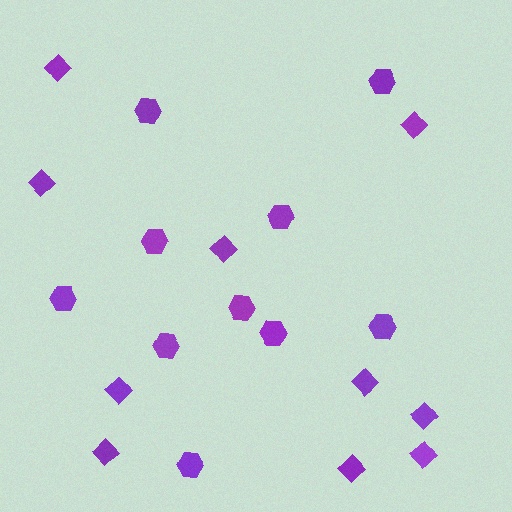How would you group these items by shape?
There are 2 groups: one group of diamonds (10) and one group of hexagons (10).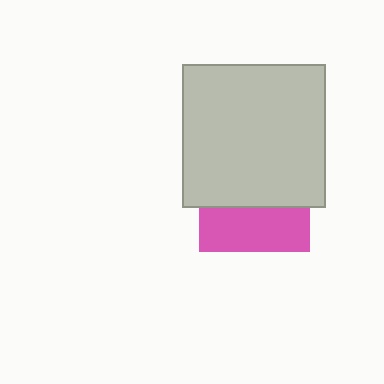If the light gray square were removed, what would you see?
You would see the complete pink square.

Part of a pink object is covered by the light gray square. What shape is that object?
It is a square.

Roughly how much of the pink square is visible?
A small part of it is visible (roughly 40%).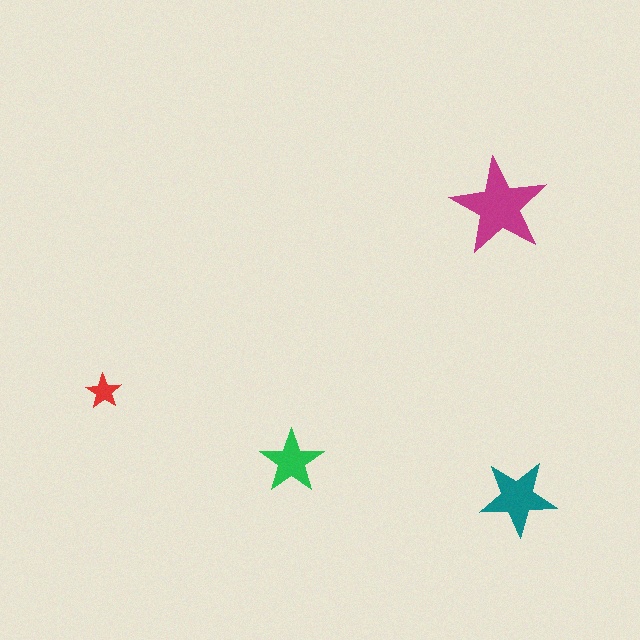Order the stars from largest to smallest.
the magenta one, the teal one, the green one, the red one.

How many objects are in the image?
There are 4 objects in the image.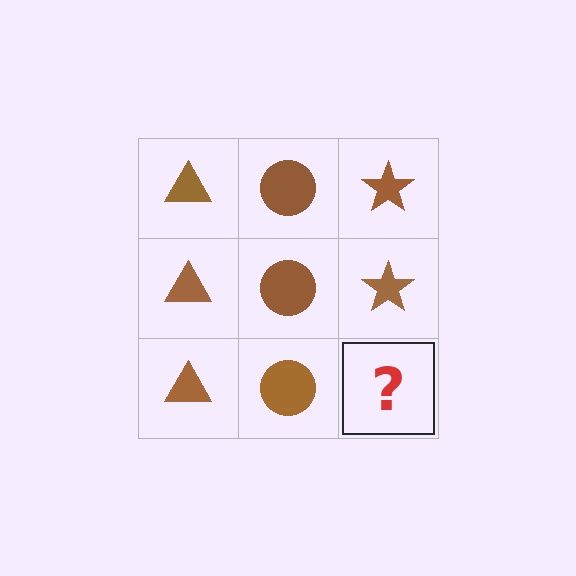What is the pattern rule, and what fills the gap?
The rule is that each column has a consistent shape. The gap should be filled with a brown star.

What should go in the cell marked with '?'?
The missing cell should contain a brown star.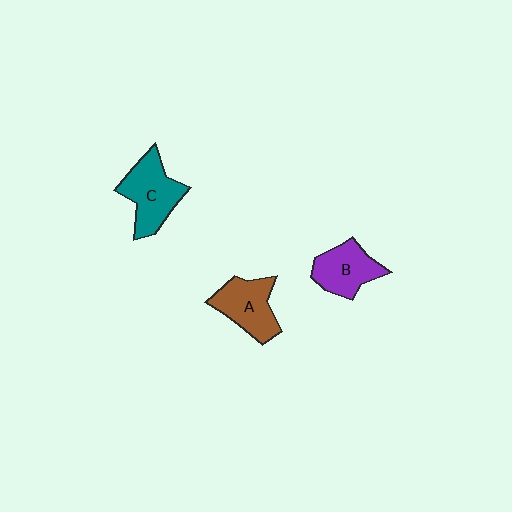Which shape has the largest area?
Shape C (teal).